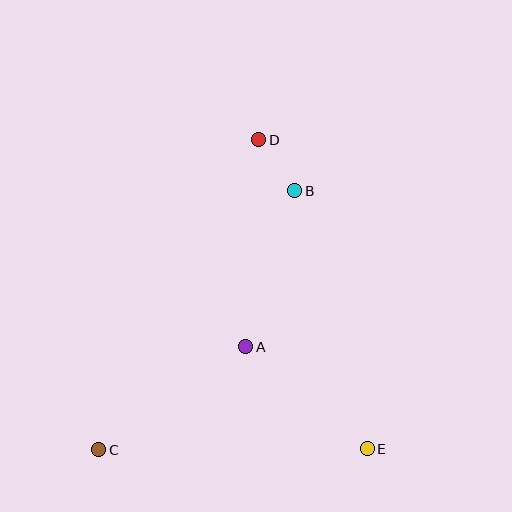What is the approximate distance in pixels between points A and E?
The distance between A and E is approximately 159 pixels.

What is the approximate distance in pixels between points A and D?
The distance between A and D is approximately 207 pixels.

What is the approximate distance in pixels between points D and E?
The distance between D and E is approximately 327 pixels.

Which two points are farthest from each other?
Points C and D are farthest from each other.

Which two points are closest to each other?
Points B and D are closest to each other.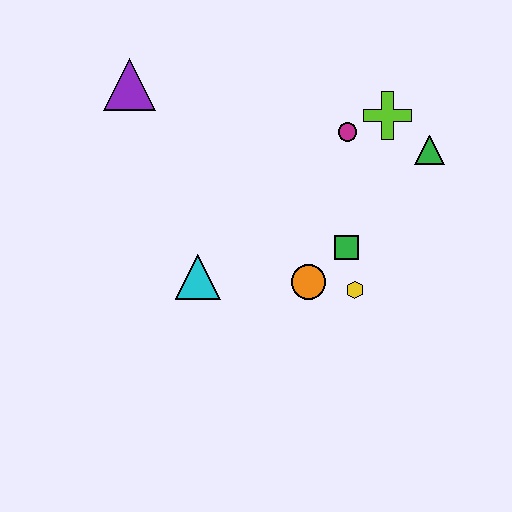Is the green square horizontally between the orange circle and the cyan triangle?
No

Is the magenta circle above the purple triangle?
No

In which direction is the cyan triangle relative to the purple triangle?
The cyan triangle is below the purple triangle.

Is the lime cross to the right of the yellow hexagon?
Yes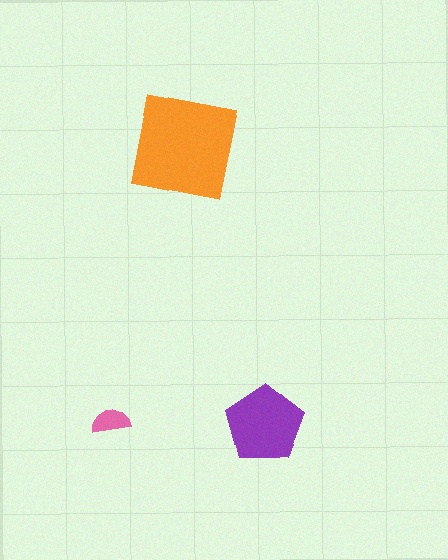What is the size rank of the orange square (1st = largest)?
1st.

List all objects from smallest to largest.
The pink semicircle, the purple pentagon, the orange square.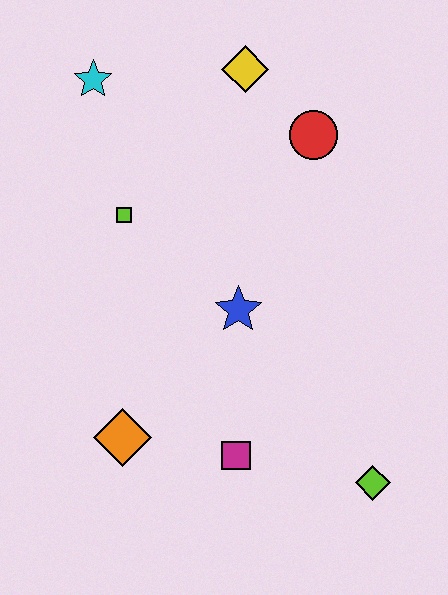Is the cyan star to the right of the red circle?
No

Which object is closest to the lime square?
The cyan star is closest to the lime square.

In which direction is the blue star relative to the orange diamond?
The blue star is above the orange diamond.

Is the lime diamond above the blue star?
No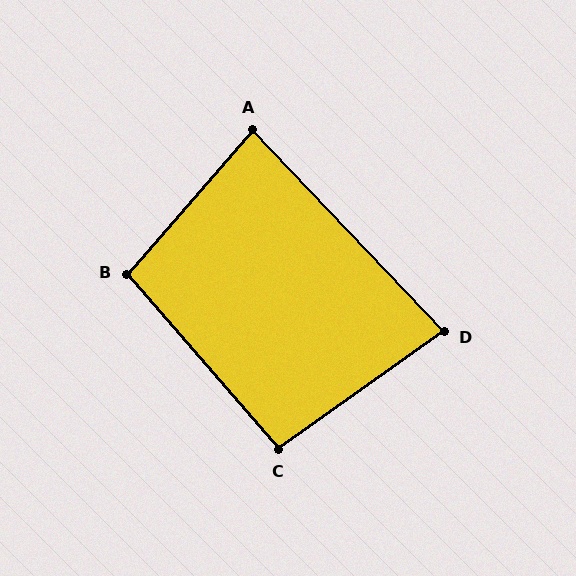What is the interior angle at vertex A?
Approximately 85 degrees (acute).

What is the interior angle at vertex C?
Approximately 95 degrees (obtuse).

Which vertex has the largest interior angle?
B, at approximately 98 degrees.